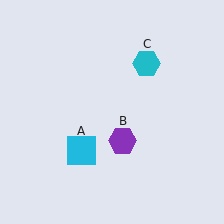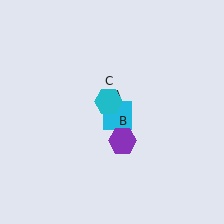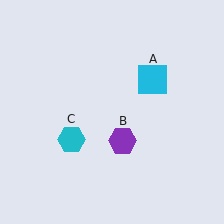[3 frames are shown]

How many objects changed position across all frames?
2 objects changed position: cyan square (object A), cyan hexagon (object C).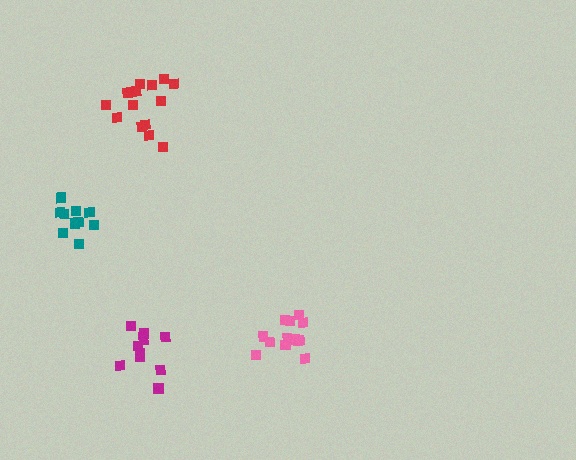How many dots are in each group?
Group 1: 11 dots, Group 2: 15 dots, Group 3: 14 dots, Group 4: 10 dots (50 total).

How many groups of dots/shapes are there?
There are 4 groups.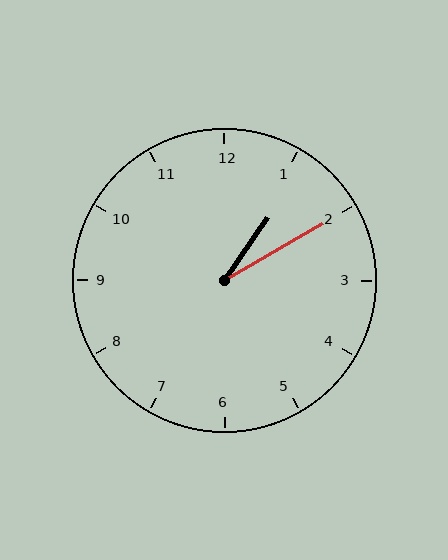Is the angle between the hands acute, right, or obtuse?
It is acute.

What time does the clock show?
1:10.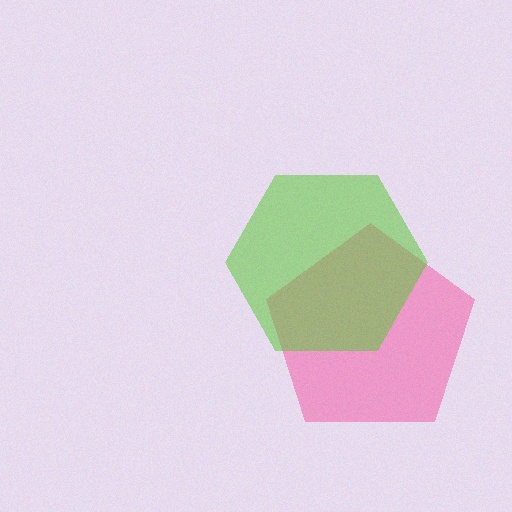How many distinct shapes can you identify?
There are 2 distinct shapes: a pink pentagon, a lime hexagon.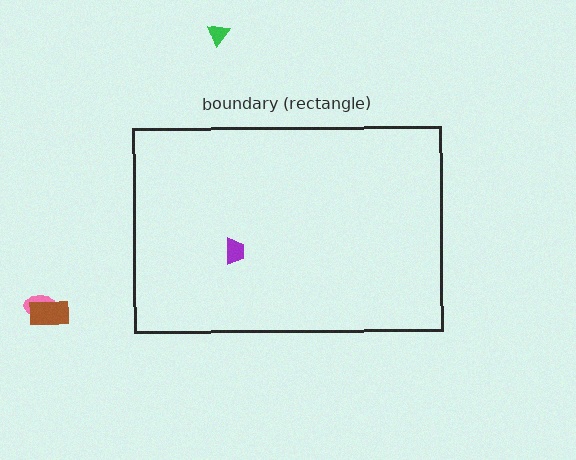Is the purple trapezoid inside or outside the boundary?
Inside.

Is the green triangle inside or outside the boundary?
Outside.